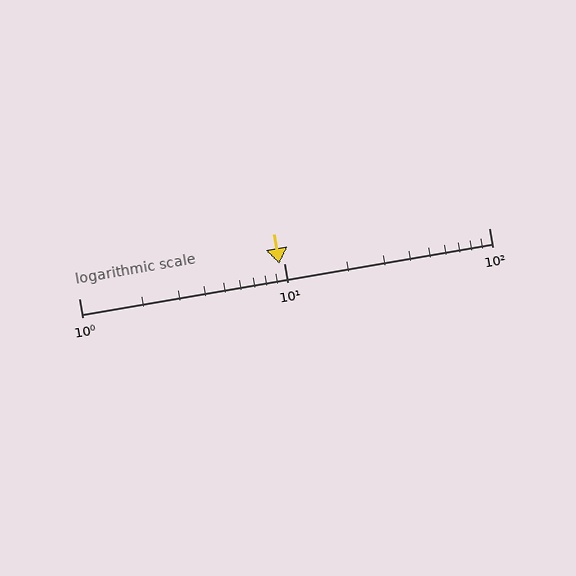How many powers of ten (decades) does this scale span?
The scale spans 2 decades, from 1 to 100.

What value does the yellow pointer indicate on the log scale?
The pointer indicates approximately 9.5.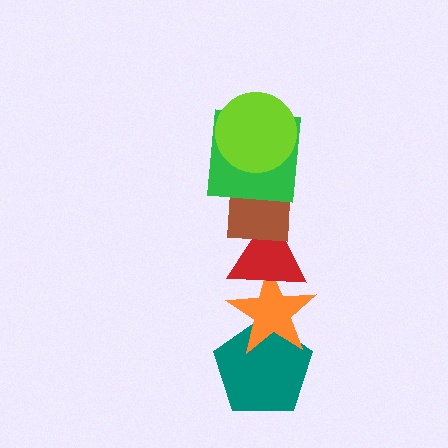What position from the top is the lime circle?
The lime circle is 1st from the top.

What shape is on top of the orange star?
The red triangle is on top of the orange star.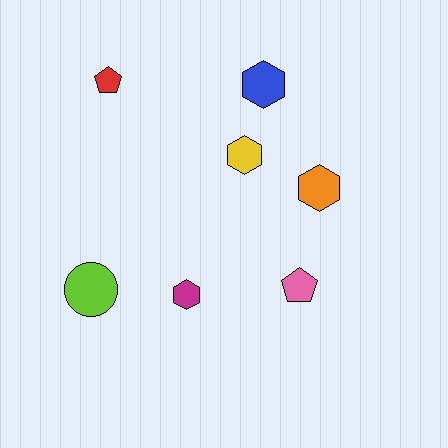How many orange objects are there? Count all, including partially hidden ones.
There is 1 orange object.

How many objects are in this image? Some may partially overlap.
There are 7 objects.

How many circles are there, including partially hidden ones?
There is 1 circle.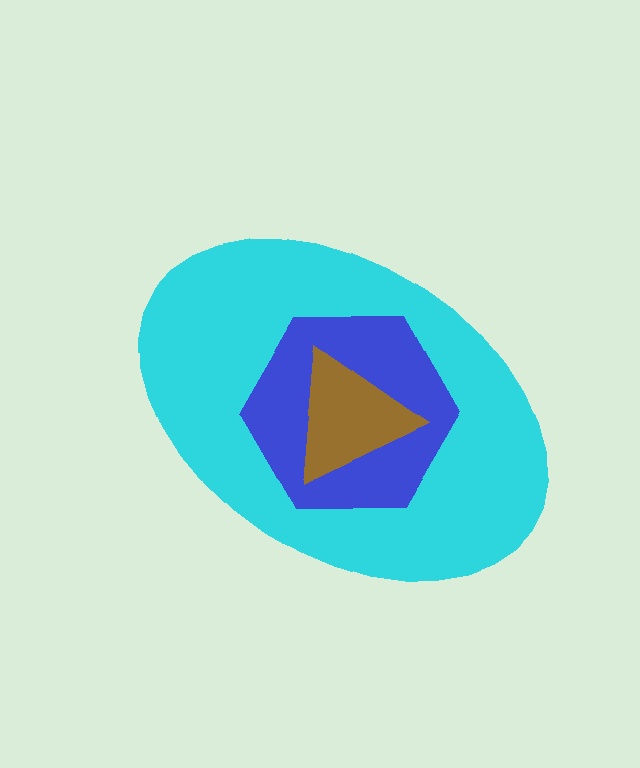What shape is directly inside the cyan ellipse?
The blue hexagon.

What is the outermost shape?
The cyan ellipse.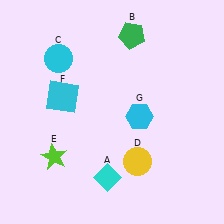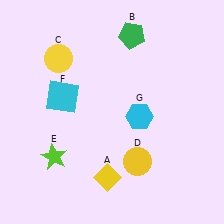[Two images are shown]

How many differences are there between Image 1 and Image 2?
There are 2 differences between the two images.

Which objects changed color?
A changed from cyan to yellow. C changed from cyan to yellow.